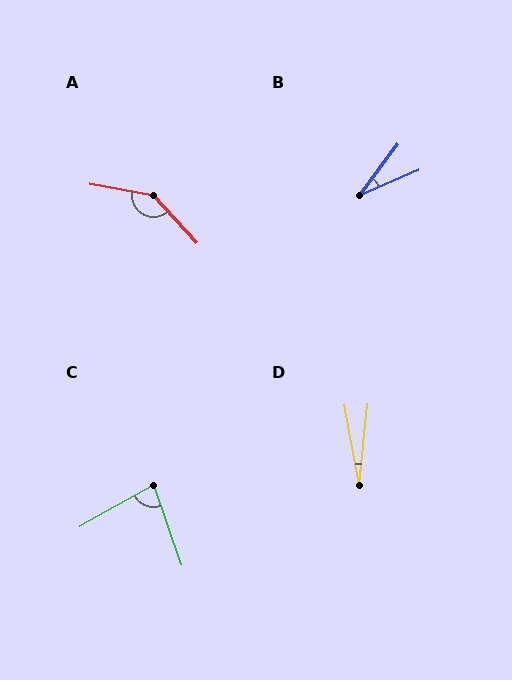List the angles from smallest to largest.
D (16°), B (30°), C (80°), A (143°).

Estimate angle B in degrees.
Approximately 30 degrees.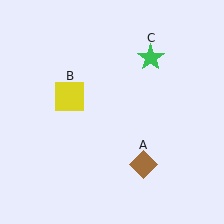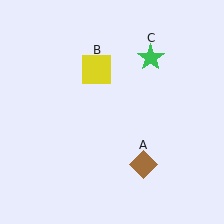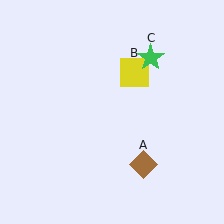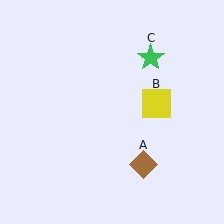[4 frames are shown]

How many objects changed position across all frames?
1 object changed position: yellow square (object B).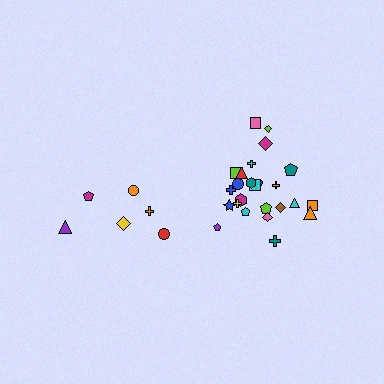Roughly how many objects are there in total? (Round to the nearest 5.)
Roughly 30 objects in total.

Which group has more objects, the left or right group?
The right group.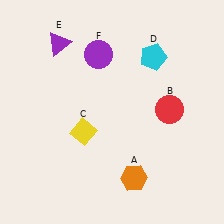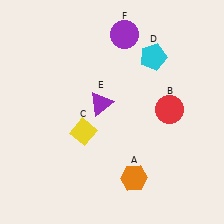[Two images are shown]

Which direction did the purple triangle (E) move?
The purple triangle (E) moved down.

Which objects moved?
The objects that moved are: the purple triangle (E), the purple circle (F).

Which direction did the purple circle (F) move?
The purple circle (F) moved right.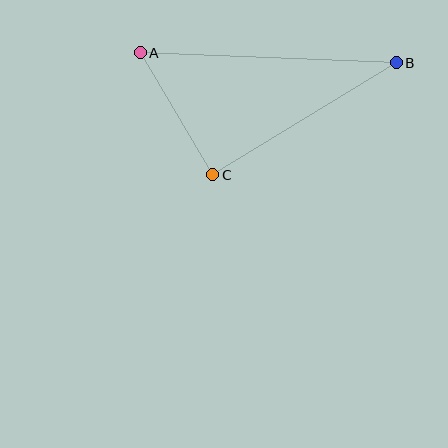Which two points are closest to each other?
Points A and C are closest to each other.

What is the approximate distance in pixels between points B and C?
The distance between B and C is approximately 215 pixels.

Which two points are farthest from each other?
Points A and B are farthest from each other.